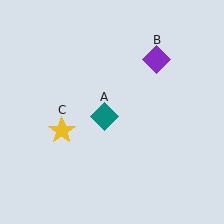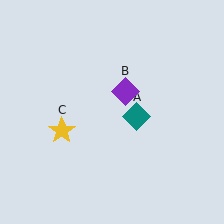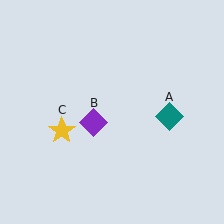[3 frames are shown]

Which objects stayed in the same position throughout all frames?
Yellow star (object C) remained stationary.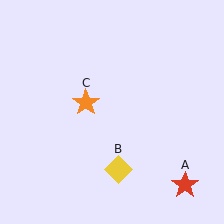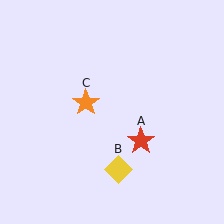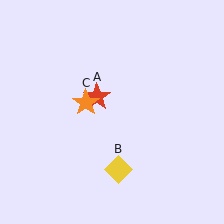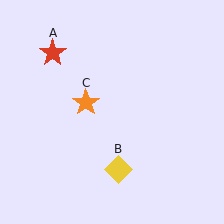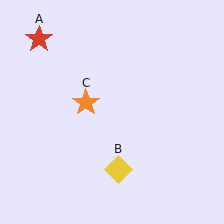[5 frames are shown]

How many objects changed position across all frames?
1 object changed position: red star (object A).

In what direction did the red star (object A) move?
The red star (object A) moved up and to the left.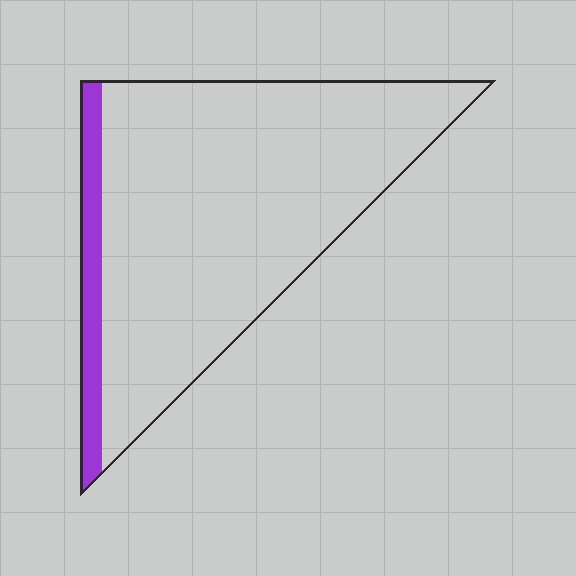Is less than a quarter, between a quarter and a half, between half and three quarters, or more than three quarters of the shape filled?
Less than a quarter.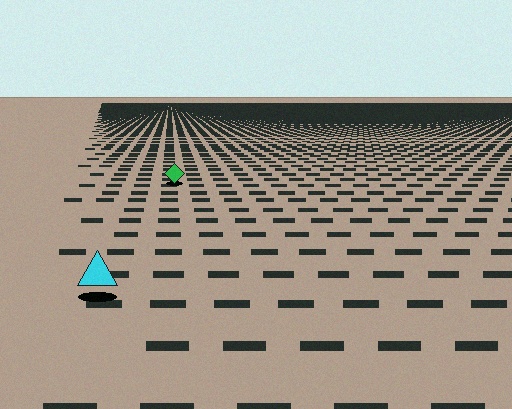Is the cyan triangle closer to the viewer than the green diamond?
Yes. The cyan triangle is closer — you can tell from the texture gradient: the ground texture is coarser near it.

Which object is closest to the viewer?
The cyan triangle is closest. The texture marks near it are larger and more spread out.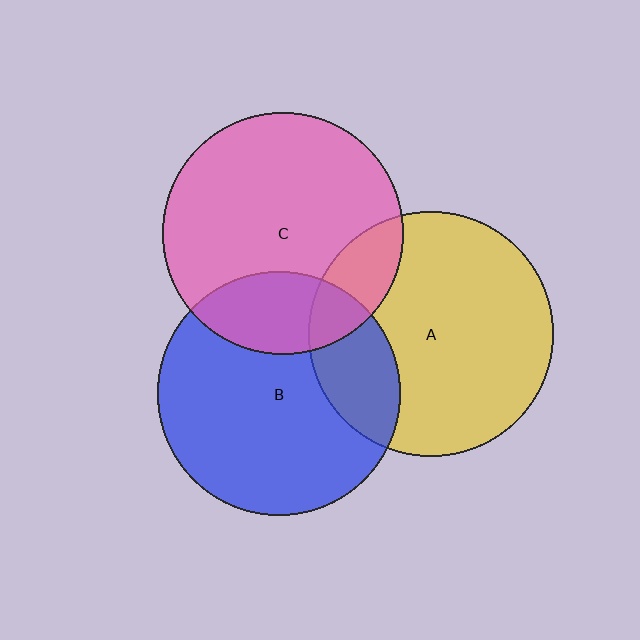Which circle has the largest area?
Circle A (yellow).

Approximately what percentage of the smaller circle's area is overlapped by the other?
Approximately 20%.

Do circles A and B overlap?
Yes.